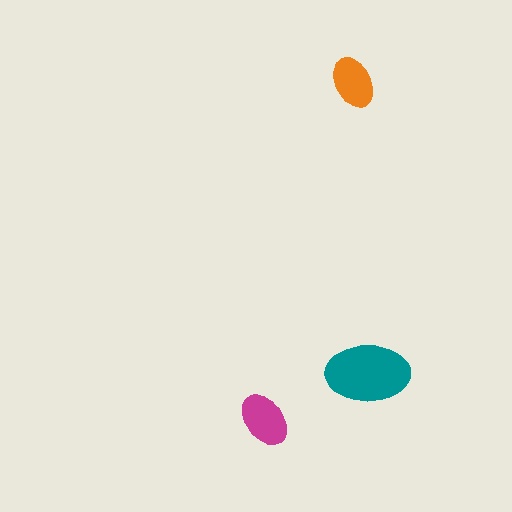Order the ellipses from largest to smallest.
the teal one, the magenta one, the orange one.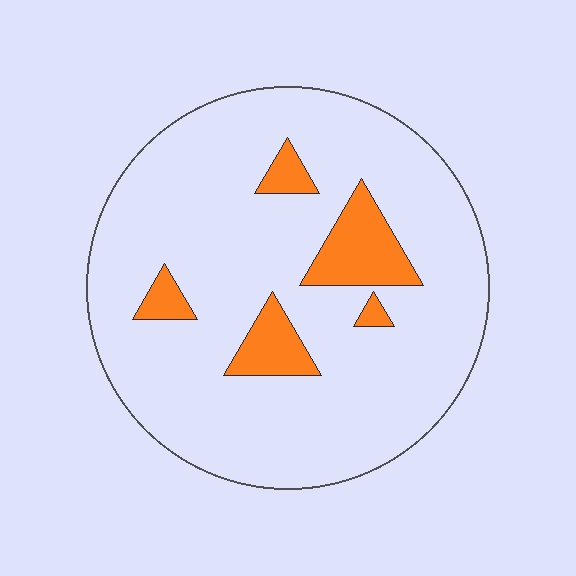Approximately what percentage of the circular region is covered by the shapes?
Approximately 10%.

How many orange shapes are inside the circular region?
5.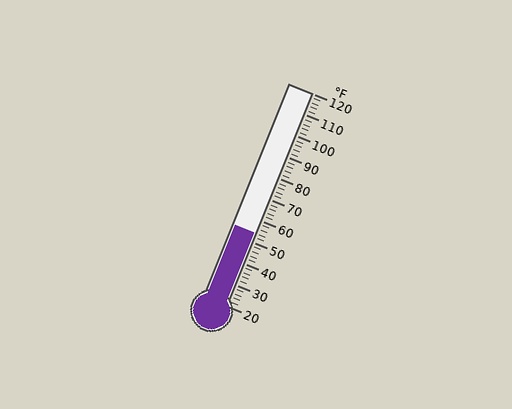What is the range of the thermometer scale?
The thermometer scale ranges from 20°F to 120°F.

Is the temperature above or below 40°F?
The temperature is above 40°F.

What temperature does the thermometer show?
The thermometer shows approximately 54°F.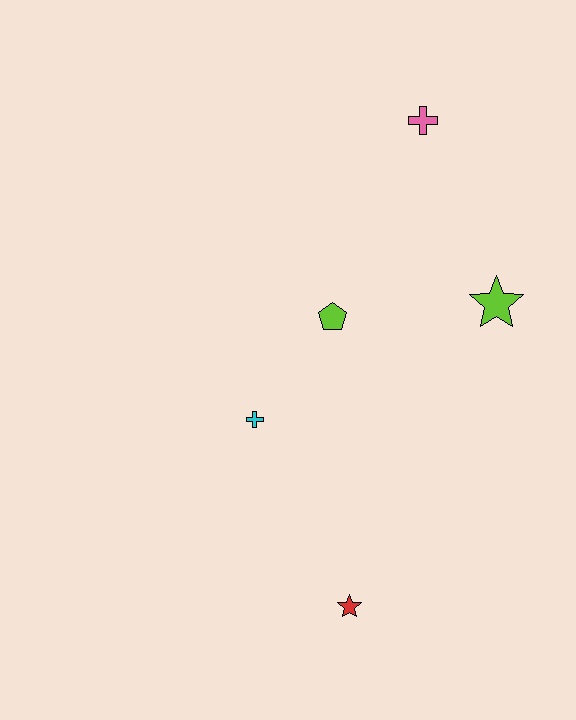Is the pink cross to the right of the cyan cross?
Yes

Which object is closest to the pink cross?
The lime star is closest to the pink cross.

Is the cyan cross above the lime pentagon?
No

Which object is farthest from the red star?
The pink cross is farthest from the red star.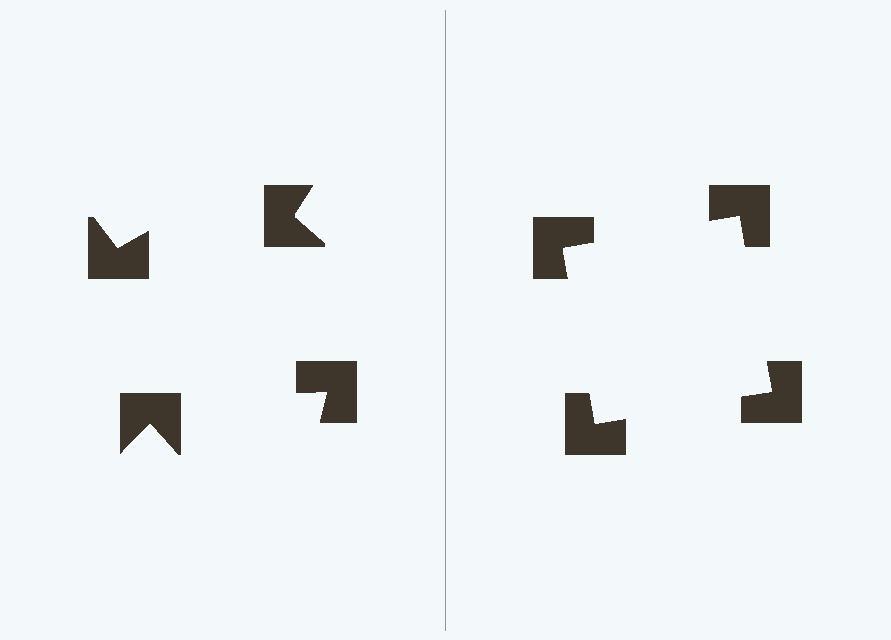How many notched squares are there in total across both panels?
8 — 4 on each side.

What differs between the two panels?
The notched squares are positioned identically on both sides; only the wedge orientations differ. On the right they align to a square; on the left they are misaligned.